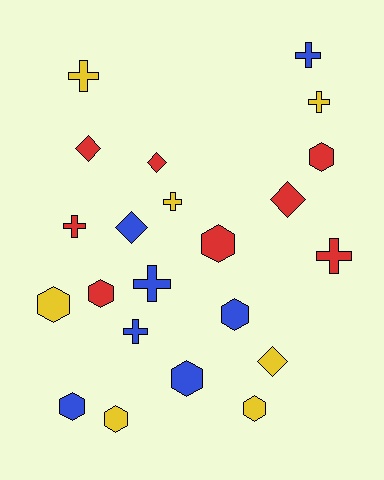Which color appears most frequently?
Red, with 8 objects.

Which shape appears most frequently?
Hexagon, with 9 objects.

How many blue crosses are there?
There are 3 blue crosses.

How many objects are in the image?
There are 22 objects.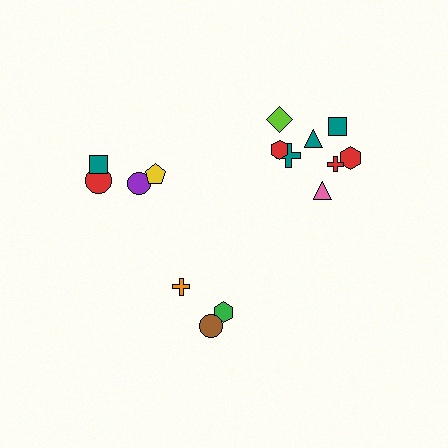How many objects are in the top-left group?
There are 4 objects.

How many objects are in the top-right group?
There are 8 objects.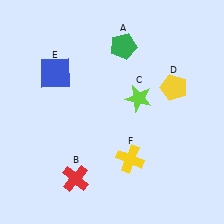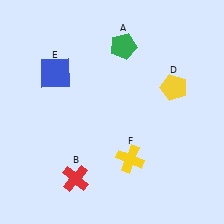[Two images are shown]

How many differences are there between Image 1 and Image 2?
There is 1 difference between the two images.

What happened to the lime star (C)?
The lime star (C) was removed in Image 2. It was in the top-right area of Image 1.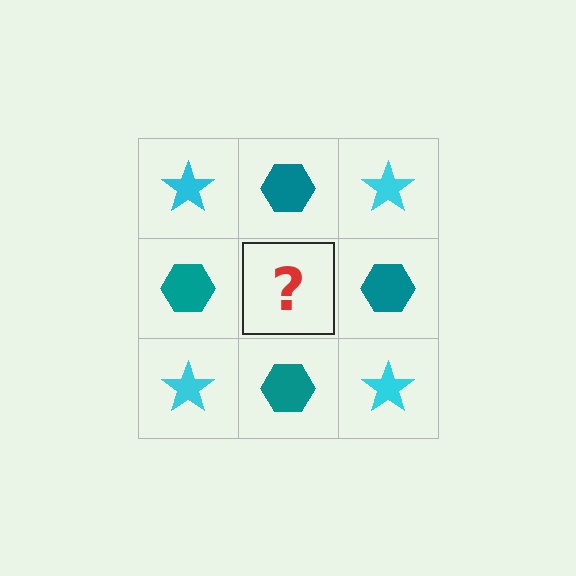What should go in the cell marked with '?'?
The missing cell should contain a cyan star.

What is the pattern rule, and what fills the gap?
The rule is that it alternates cyan star and teal hexagon in a checkerboard pattern. The gap should be filled with a cyan star.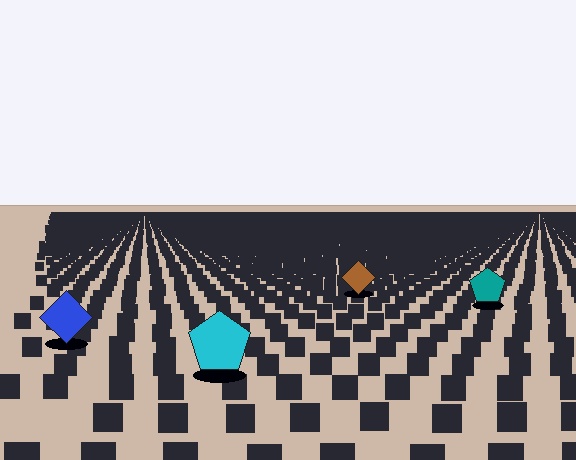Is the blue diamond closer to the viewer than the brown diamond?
Yes. The blue diamond is closer — you can tell from the texture gradient: the ground texture is coarser near it.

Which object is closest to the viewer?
The cyan pentagon is closest. The texture marks near it are larger and more spread out.